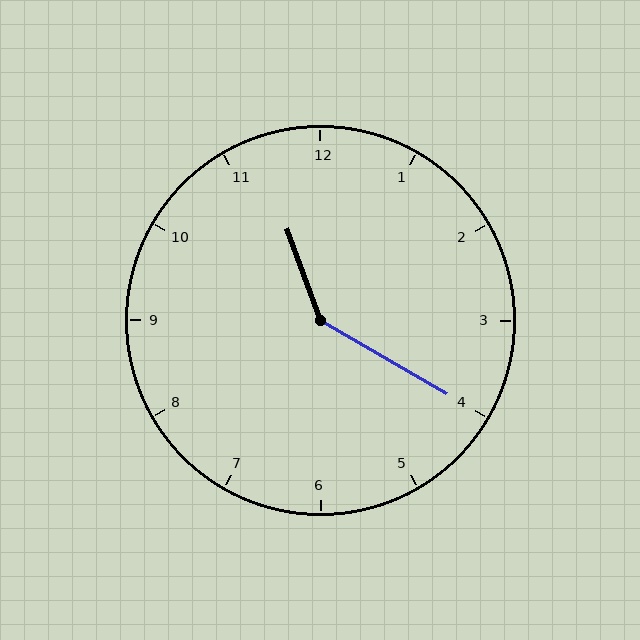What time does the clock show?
11:20.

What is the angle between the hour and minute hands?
Approximately 140 degrees.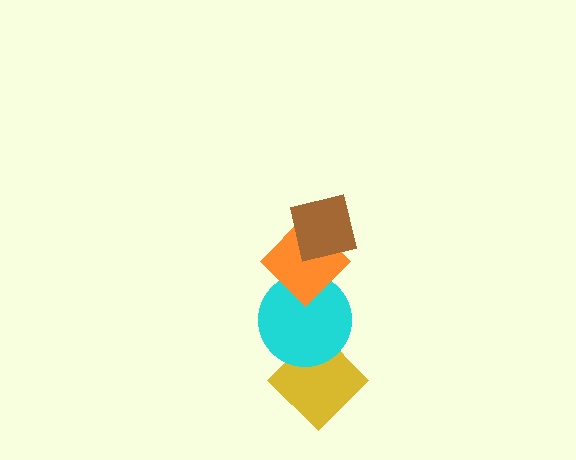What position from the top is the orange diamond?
The orange diamond is 2nd from the top.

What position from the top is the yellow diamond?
The yellow diamond is 4th from the top.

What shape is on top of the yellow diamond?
The cyan circle is on top of the yellow diamond.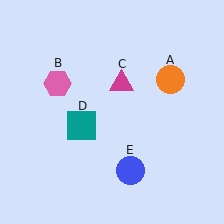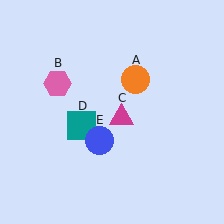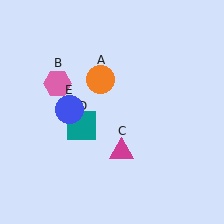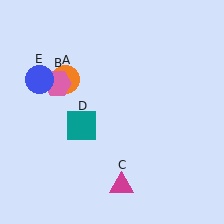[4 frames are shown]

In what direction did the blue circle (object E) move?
The blue circle (object E) moved up and to the left.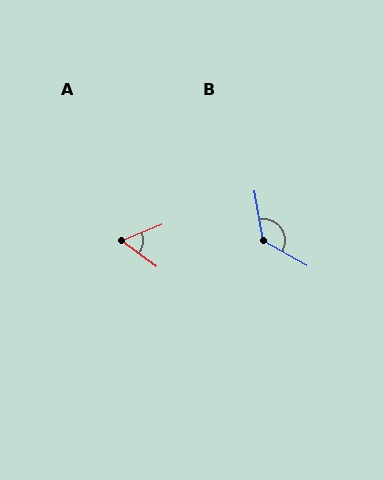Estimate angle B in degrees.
Approximately 129 degrees.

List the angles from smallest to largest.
A (58°), B (129°).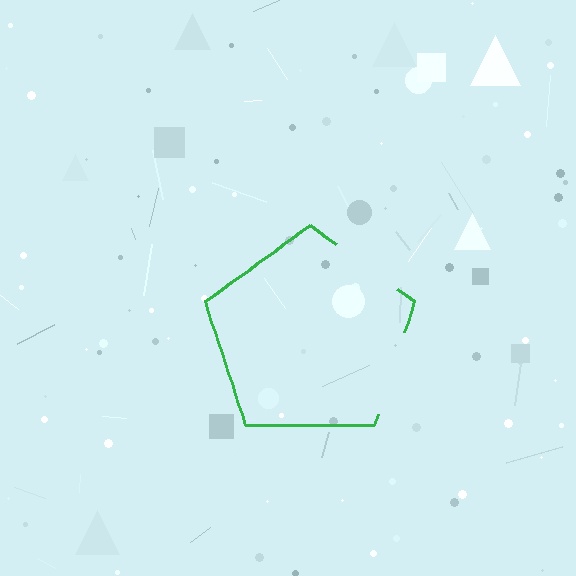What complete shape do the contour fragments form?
The contour fragments form a pentagon.